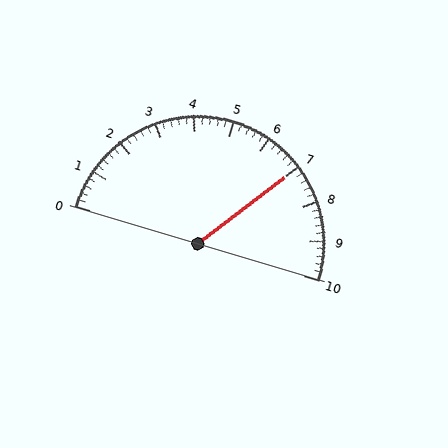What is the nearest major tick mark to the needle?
The nearest major tick mark is 7.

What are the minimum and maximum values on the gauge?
The gauge ranges from 0 to 10.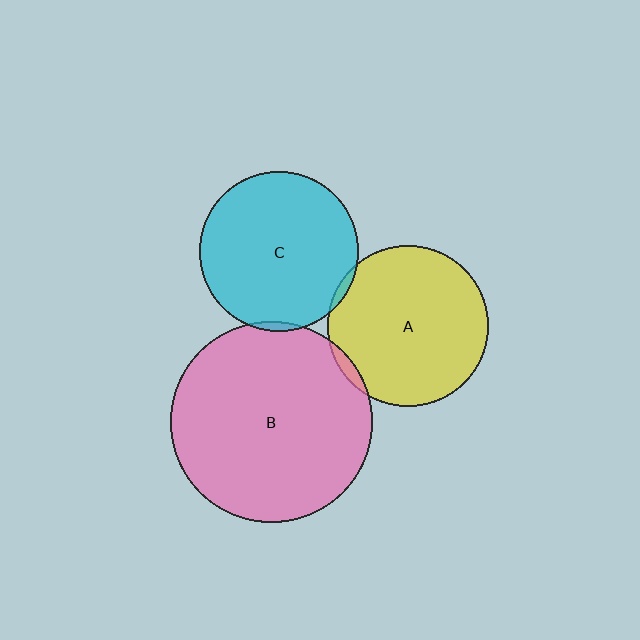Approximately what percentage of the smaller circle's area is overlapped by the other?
Approximately 5%.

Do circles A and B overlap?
Yes.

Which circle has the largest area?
Circle B (pink).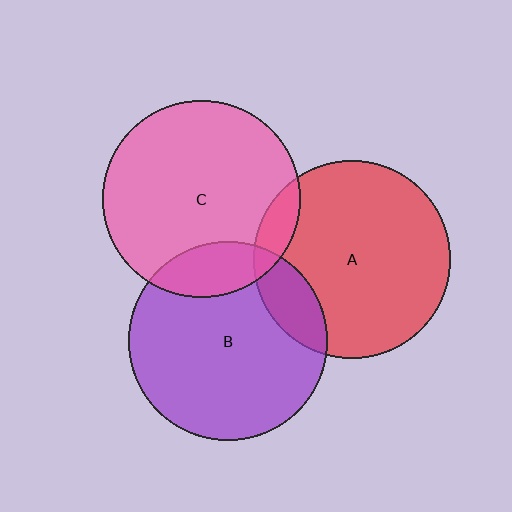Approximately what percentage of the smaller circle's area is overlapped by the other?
Approximately 10%.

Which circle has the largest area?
Circle B (purple).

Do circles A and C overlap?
Yes.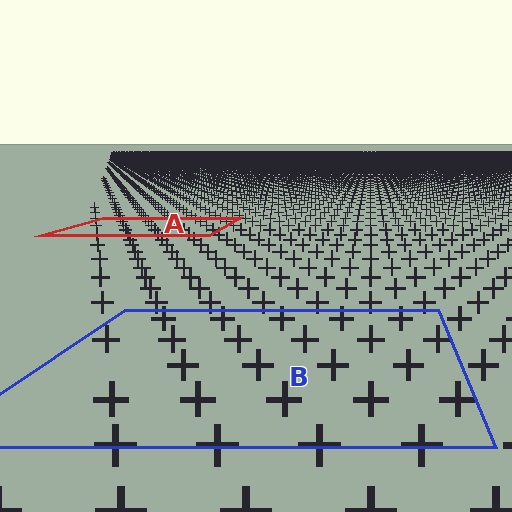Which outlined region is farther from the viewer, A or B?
Region A is farther from the viewer — the texture elements inside it appear smaller and more densely packed.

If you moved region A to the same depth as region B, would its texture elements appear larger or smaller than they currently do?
They would appear larger. At a closer depth, the same texture elements are projected at a bigger on-screen size.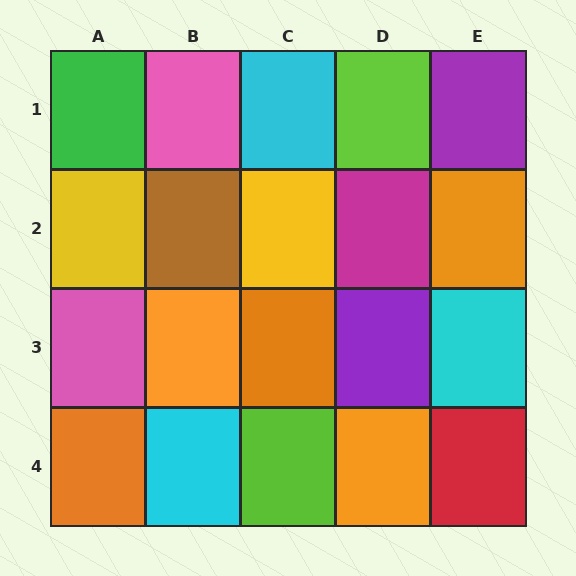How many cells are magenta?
1 cell is magenta.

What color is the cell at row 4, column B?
Cyan.